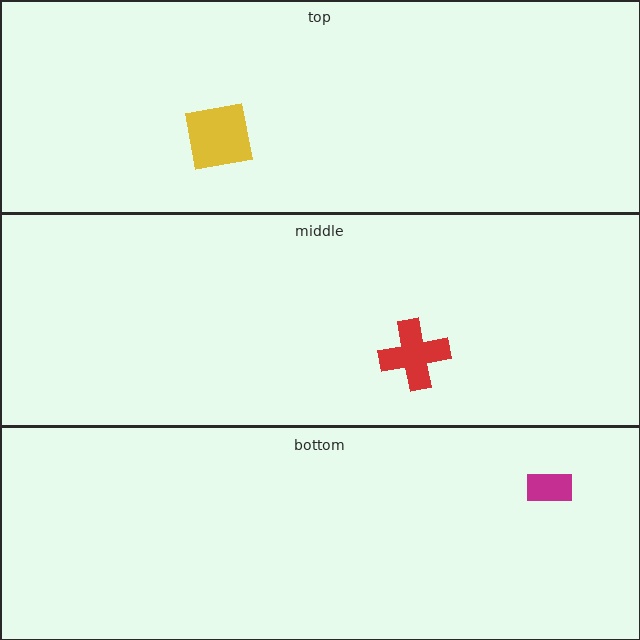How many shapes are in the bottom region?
1.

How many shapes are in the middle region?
1.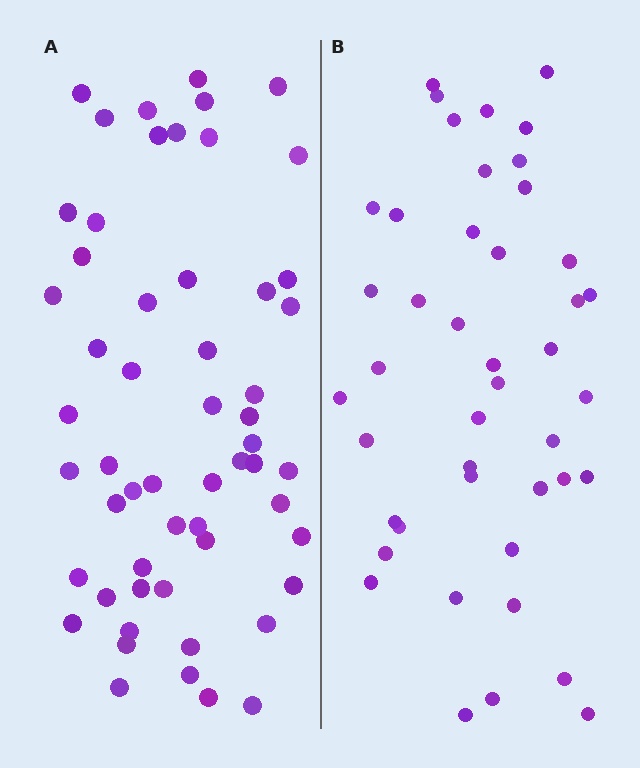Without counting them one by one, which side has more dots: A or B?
Region A (the left region) has more dots.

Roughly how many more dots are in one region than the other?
Region A has roughly 12 or so more dots than region B.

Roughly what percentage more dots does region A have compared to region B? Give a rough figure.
About 25% more.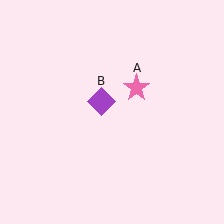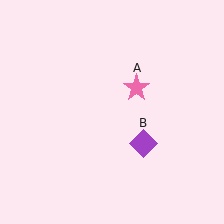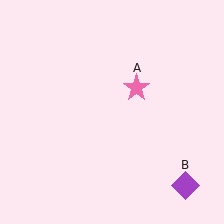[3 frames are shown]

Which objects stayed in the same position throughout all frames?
Pink star (object A) remained stationary.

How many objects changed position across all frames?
1 object changed position: purple diamond (object B).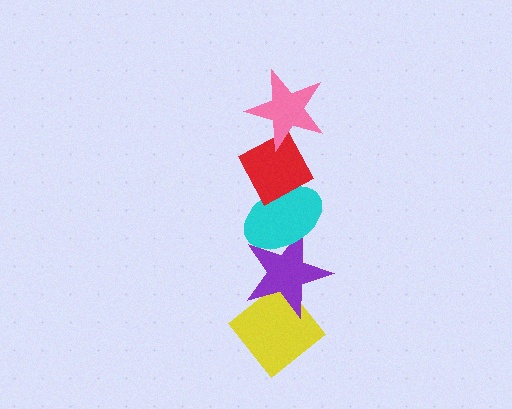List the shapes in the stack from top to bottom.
From top to bottom: the pink star, the red diamond, the cyan ellipse, the purple star, the yellow diamond.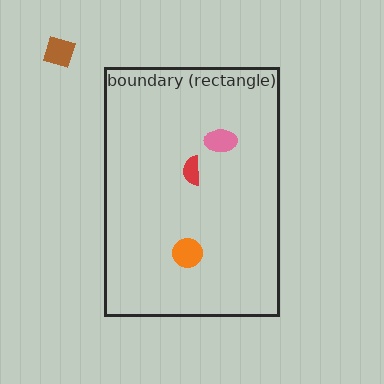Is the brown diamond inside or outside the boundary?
Outside.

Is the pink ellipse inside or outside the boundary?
Inside.